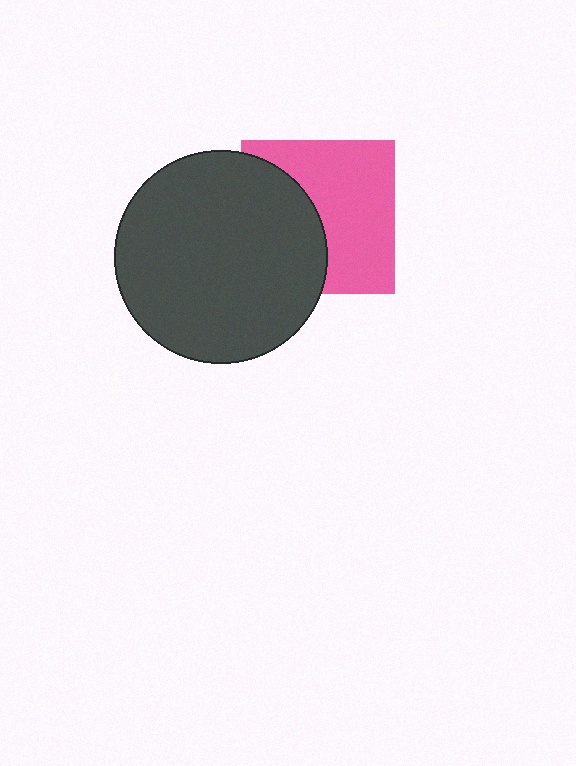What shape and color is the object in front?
The object in front is a dark gray circle.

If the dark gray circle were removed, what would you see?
You would see the complete pink square.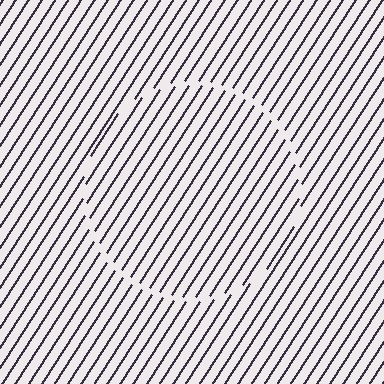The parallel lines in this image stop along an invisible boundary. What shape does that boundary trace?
An illusory circle. The interior of the shape contains the same grating, shifted by half a period — the contour is defined by the phase discontinuity where line-ends from the inner and outer gratings abut.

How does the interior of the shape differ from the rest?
The interior of the shape contains the same grating, shifted by half a period — the contour is defined by the phase discontinuity where line-ends from the inner and outer gratings abut.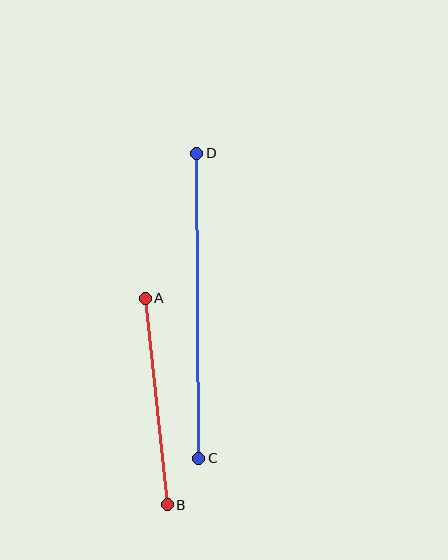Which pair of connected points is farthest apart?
Points C and D are farthest apart.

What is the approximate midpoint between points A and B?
The midpoint is at approximately (156, 401) pixels.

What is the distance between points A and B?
The distance is approximately 208 pixels.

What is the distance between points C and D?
The distance is approximately 305 pixels.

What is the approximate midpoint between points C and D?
The midpoint is at approximately (198, 306) pixels.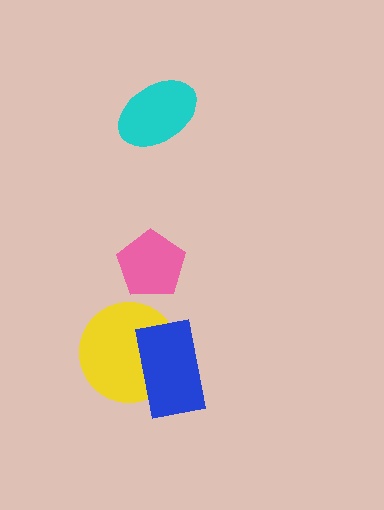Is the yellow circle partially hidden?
Yes, it is partially covered by another shape.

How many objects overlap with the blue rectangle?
1 object overlaps with the blue rectangle.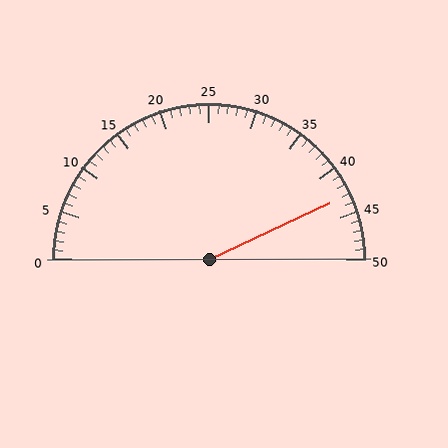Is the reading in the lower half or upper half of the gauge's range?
The reading is in the upper half of the range (0 to 50).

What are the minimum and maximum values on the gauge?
The gauge ranges from 0 to 50.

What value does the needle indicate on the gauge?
The needle indicates approximately 43.